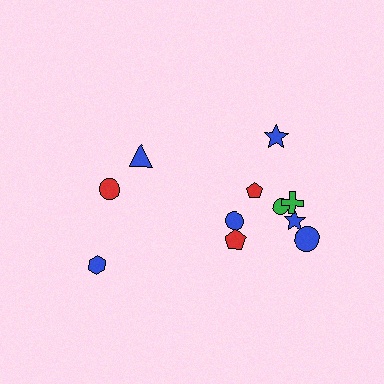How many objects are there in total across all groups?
There are 11 objects.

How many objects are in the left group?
There are 3 objects.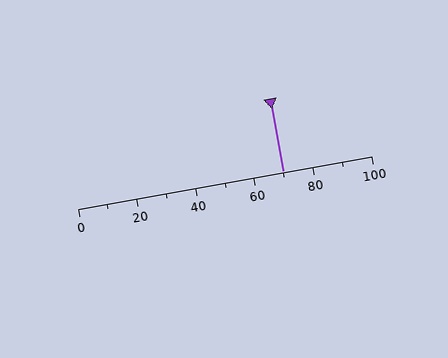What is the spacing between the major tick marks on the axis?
The major ticks are spaced 20 apart.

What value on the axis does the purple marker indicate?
The marker indicates approximately 70.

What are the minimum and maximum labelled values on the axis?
The axis runs from 0 to 100.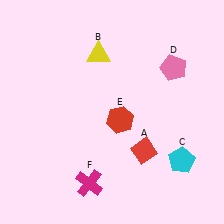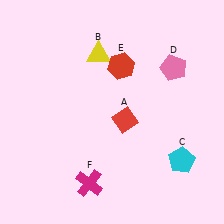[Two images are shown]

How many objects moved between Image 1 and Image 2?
2 objects moved between the two images.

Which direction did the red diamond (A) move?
The red diamond (A) moved up.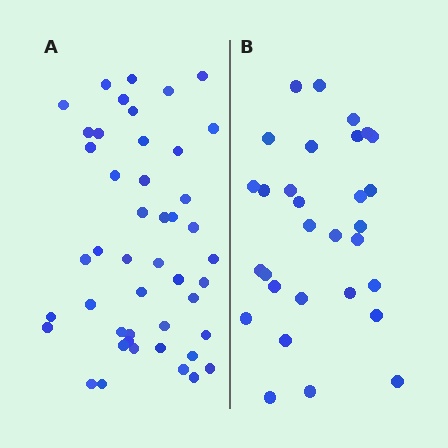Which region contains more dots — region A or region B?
Region A (the left region) has more dots.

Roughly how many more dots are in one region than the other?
Region A has approximately 15 more dots than region B.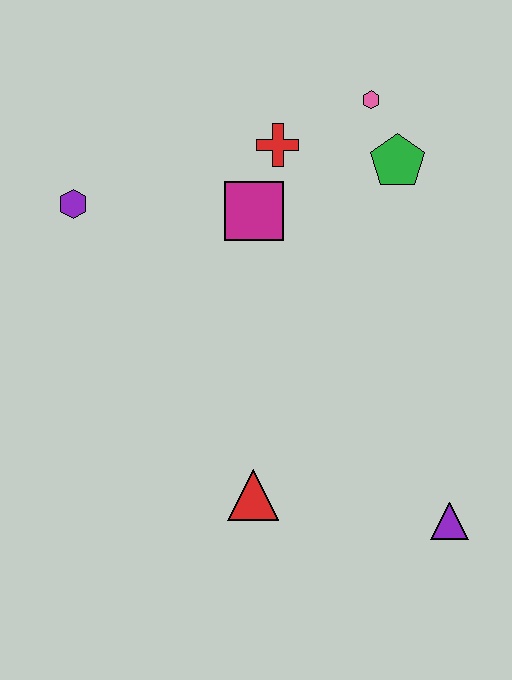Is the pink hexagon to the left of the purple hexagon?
No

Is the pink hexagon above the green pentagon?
Yes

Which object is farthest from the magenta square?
The purple triangle is farthest from the magenta square.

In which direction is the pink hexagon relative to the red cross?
The pink hexagon is to the right of the red cross.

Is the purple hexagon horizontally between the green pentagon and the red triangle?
No